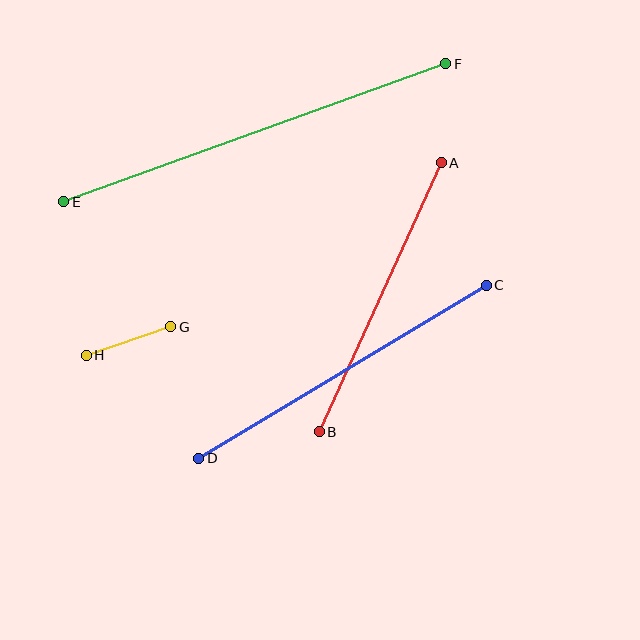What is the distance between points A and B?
The distance is approximately 295 pixels.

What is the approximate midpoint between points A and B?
The midpoint is at approximately (380, 297) pixels.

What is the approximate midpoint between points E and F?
The midpoint is at approximately (255, 133) pixels.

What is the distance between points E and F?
The distance is approximately 406 pixels.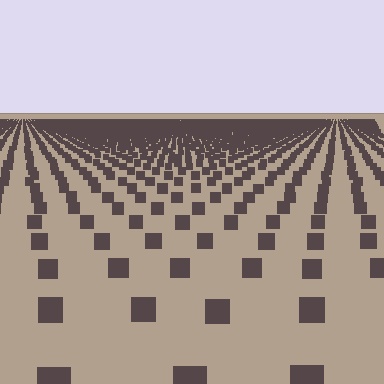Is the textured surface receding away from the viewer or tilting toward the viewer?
The surface is receding away from the viewer. Texture elements get smaller and denser toward the top.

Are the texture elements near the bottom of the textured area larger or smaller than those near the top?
Larger. Near the bottom, elements are closer to the viewer and appear at a bigger on-screen size.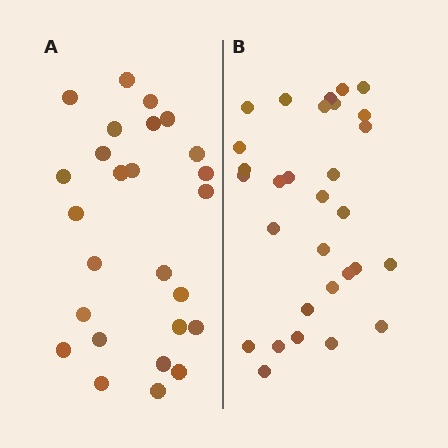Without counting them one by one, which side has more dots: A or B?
Region B (the right region) has more dots.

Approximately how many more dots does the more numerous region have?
Region B has about 4 more dots than region A.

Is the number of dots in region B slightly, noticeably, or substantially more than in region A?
Region B has only slightly more — the two regions are fairly close. The ratio is roughly 1.2 to 1.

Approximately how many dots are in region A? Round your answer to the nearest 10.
About 30 dots. (The exact count is 26, which rounds to 30.)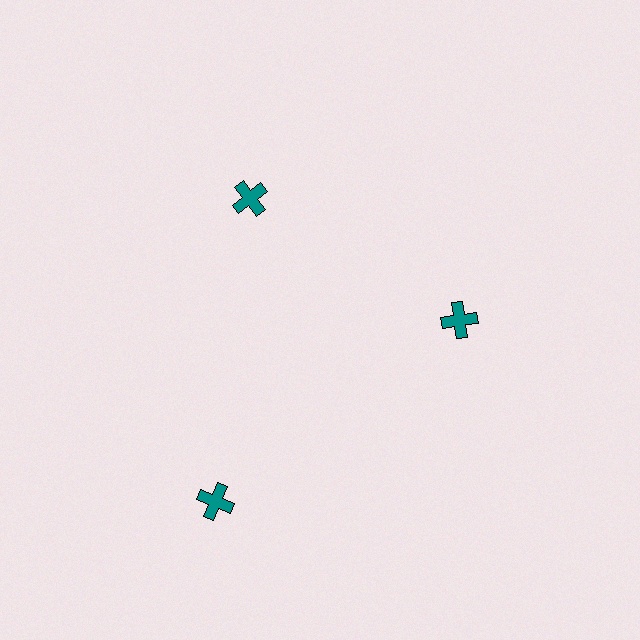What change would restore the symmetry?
The symmetry would be restored by moving it inward, back onto the ring so that all 3 crosses sit at equal angles and equal distance from the center.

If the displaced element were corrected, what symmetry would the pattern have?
It would have 3-fold rotational symmetry — the pattern would map onto itself every 120 degrees.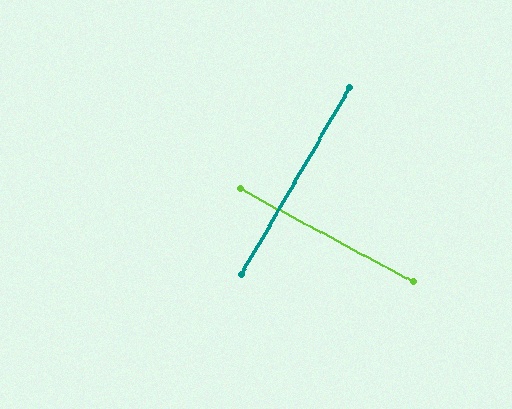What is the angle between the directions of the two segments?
Approximately 88 degrees.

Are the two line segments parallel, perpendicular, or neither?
Perpendicular — they meet at approximately 88°.